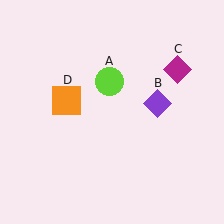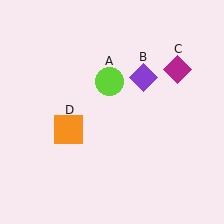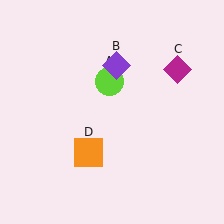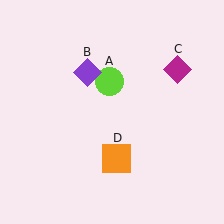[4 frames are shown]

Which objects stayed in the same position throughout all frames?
Lime circle (object A) and magenta diamond (object C) remained stationary.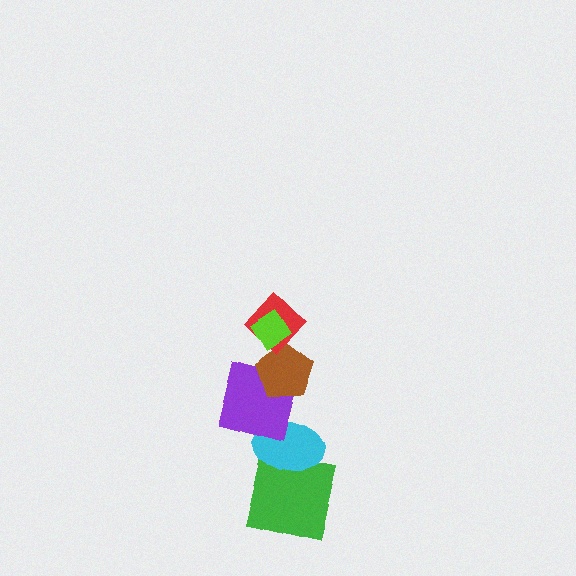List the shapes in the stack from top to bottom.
From top to bottom: the lime diamond, the red diamond, the brown pentagon, the purple square, the cyan ellipse, the green square.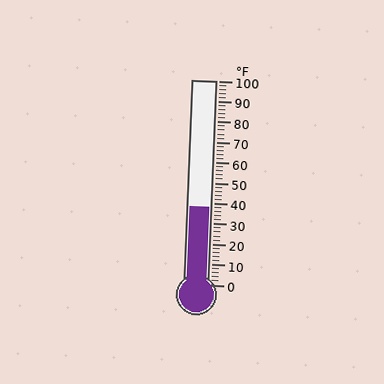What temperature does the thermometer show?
The thermometer shows approximately 38°F.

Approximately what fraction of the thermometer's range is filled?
The thermometer is filled to approximately 40% of its range.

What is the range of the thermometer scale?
The thermometer scale ranges from 0°F to 100°F.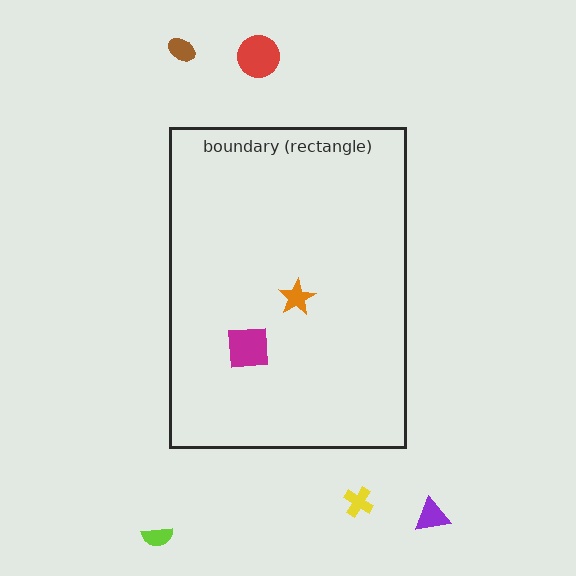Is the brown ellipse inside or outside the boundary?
Outside.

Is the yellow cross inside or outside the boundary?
Outside.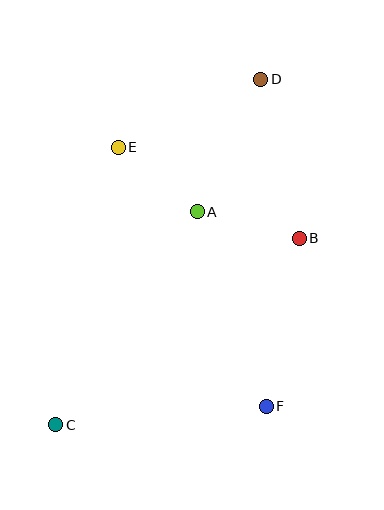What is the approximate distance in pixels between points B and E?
The distance between B and E is approximately 202 pixels.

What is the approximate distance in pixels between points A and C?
The distance between A and C is approximately 256 pixels.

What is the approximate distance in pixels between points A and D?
The distance between A and D is approximately 147 pixels.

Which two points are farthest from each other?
Points C and D are farthest from each other.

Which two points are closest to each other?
Points A and E are closest to each other.